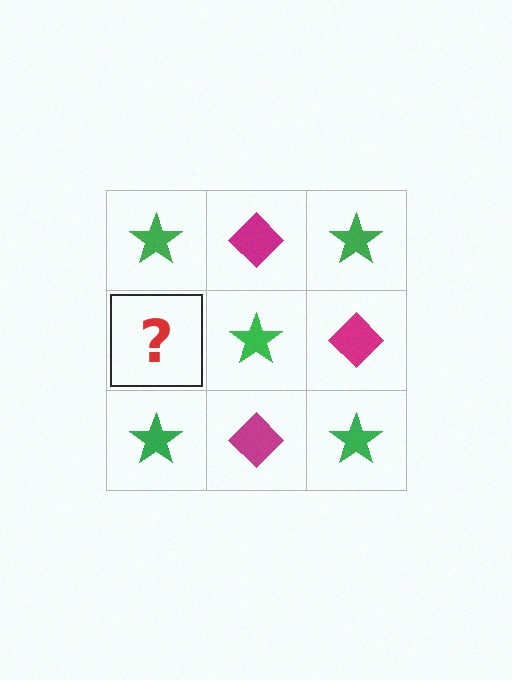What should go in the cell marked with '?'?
The missing cell should contain a magenta diamond.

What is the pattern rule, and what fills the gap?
The rule is that it alternates green star and magenta diamond in a checkerboard pattern. The gap should be filled with a magenta diamond.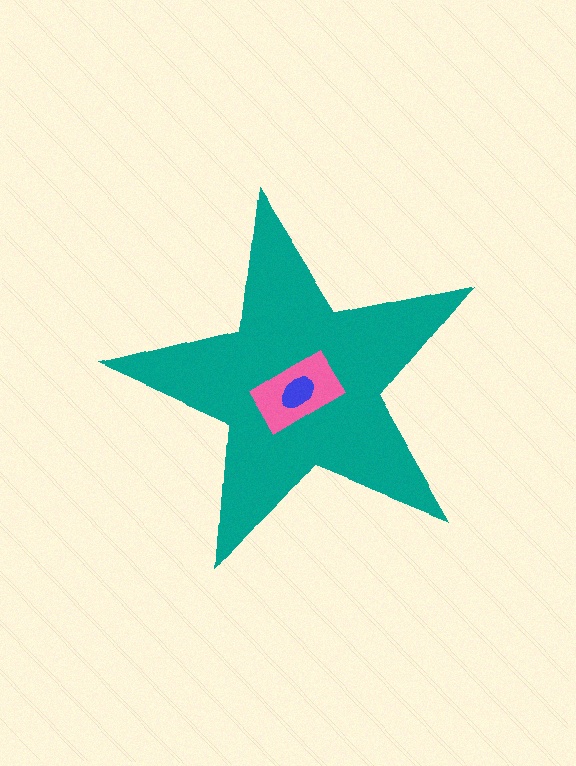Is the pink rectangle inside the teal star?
Yes.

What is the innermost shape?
The blue ellipse.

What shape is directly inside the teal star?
The pink rectangle.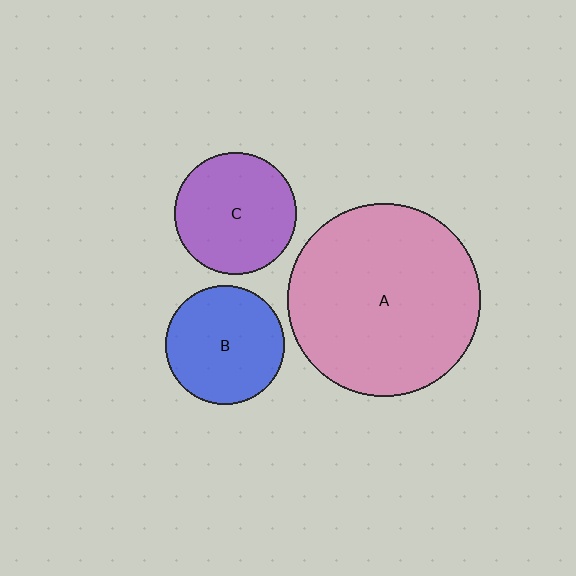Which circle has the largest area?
Circle A (pink).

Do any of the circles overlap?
No, none of the circles overlap.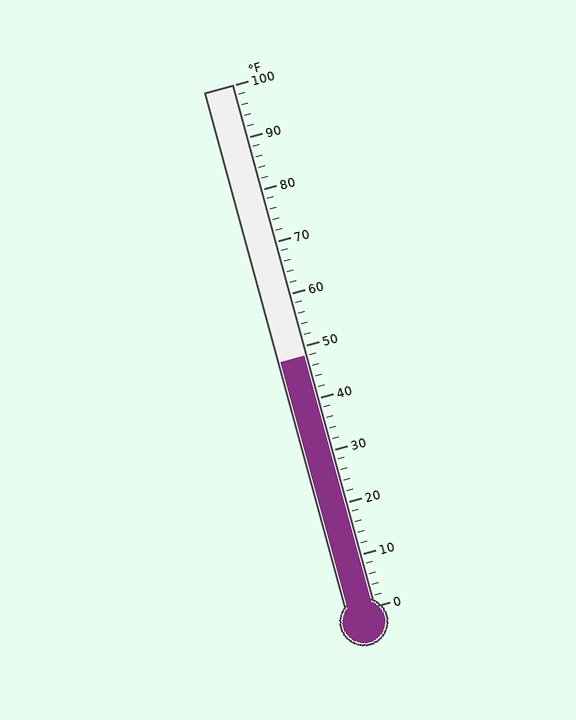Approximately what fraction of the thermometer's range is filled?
The thermometer is filled to approximately 50% of its range.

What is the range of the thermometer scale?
The thermometer scale ranges from 0°F to 100°F.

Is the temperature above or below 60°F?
The temperature is below 60°F.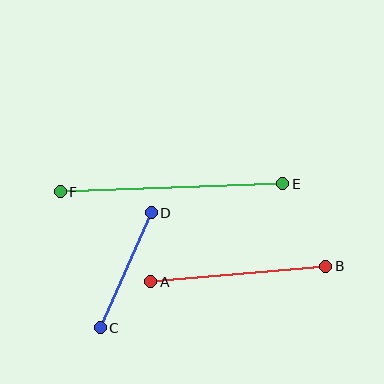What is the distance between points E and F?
The distance is approximately 222 pixels.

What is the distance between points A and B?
The distance is approximately 176 pixels.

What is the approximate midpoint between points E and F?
The midpoint is at approximately (172, 188) pixels.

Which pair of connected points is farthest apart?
Points E and F are farthest apart.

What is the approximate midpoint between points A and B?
The midpoint is at approximately (238, 274) pixels.